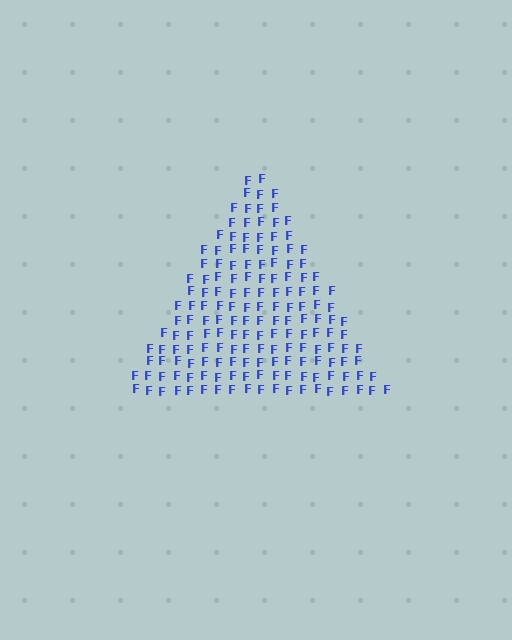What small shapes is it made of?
It is made of small letter F's.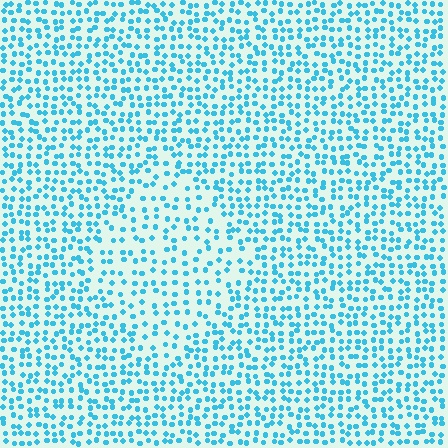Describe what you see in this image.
The image contains small cyan elements arranged at two different densities. A diamond-shaped region is visible where the elements are less densely packed than the surrounding area.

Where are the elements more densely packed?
The elements are more densely packed outside the diamond boundary.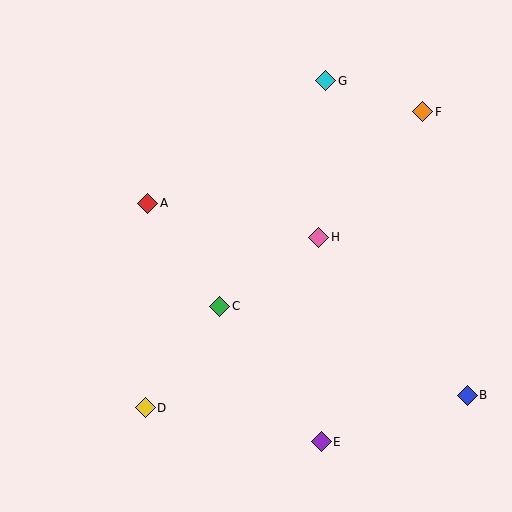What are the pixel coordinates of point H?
Point H is at (319, 237).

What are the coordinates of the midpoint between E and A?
The midpoint between E and A is at (235, 323).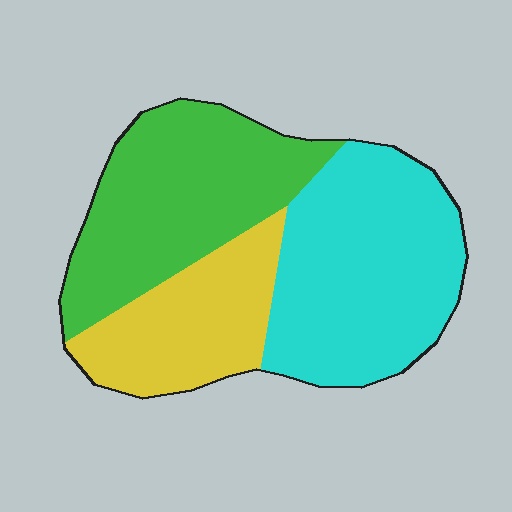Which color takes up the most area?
Cyan, at roughly 40%.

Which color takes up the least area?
Yellow, at roughly 25%.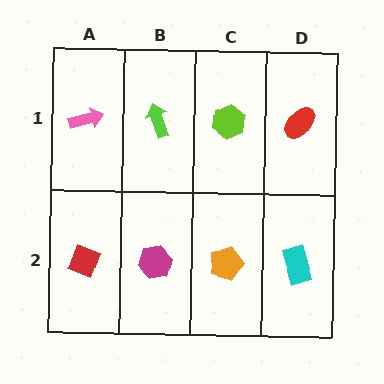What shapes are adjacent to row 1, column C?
An orange pentagon (row 2, column C), a lime arrow (row 1, column B), a red ellipse (row 1, column D).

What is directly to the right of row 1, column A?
A lime arrow.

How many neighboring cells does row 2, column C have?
3.